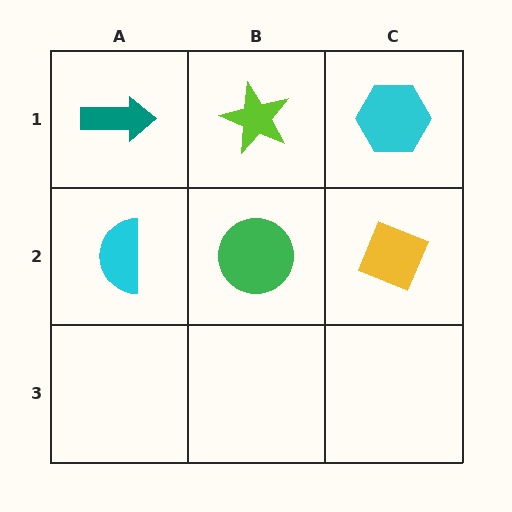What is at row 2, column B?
A green circle.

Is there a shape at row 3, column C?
No, that cell is empty.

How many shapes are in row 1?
3 shapes.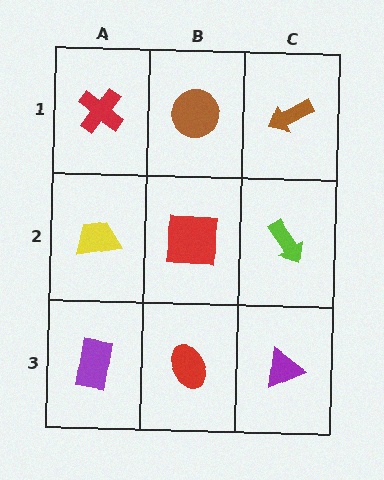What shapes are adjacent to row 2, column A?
A red cross (row 1, column A), a purple rectangle (row 3, column A), a red square (row 2, column B).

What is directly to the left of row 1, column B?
A red cross.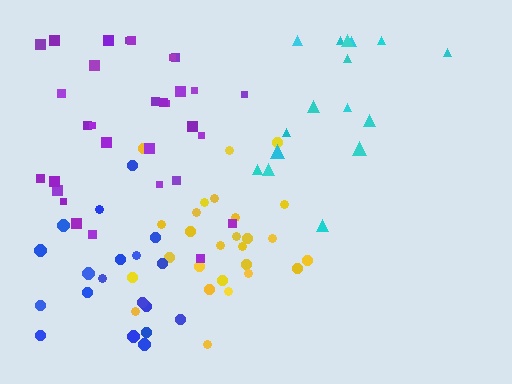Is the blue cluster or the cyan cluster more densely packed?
Blue.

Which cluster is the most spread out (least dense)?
Cyan.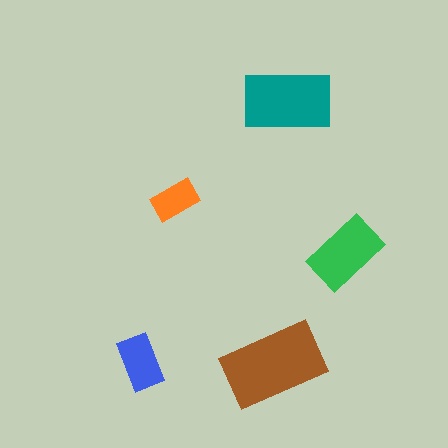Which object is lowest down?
The brown rectangle is bottommost.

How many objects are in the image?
There are 5 objects in the image.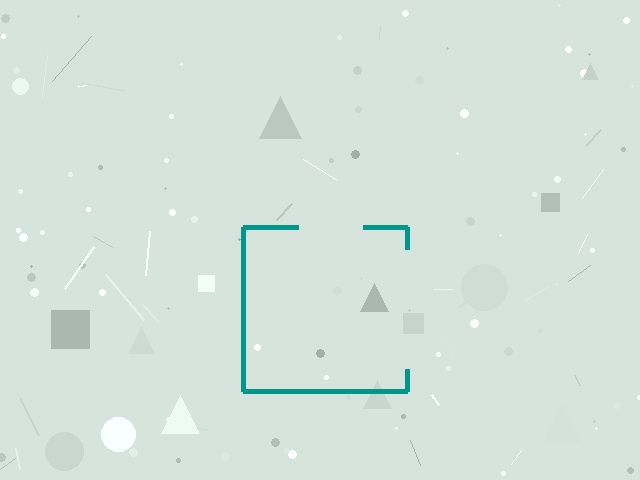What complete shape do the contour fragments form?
The contour fragments form a square.